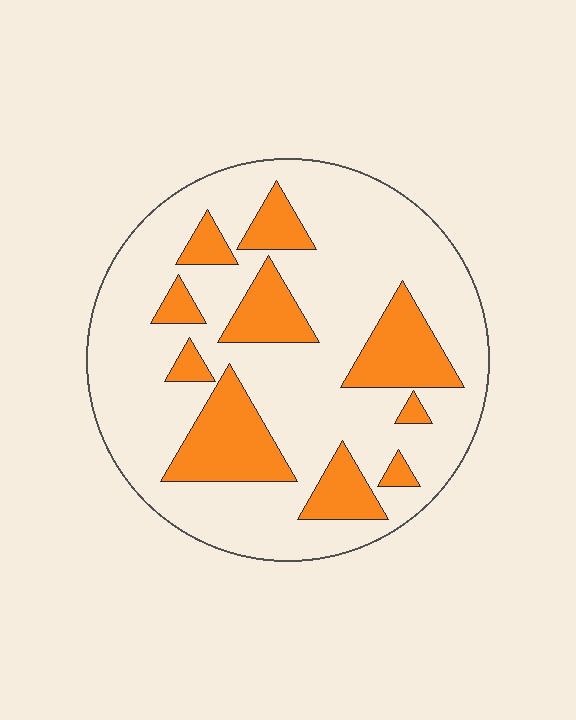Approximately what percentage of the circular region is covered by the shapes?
Approximately 25%.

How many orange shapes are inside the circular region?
10.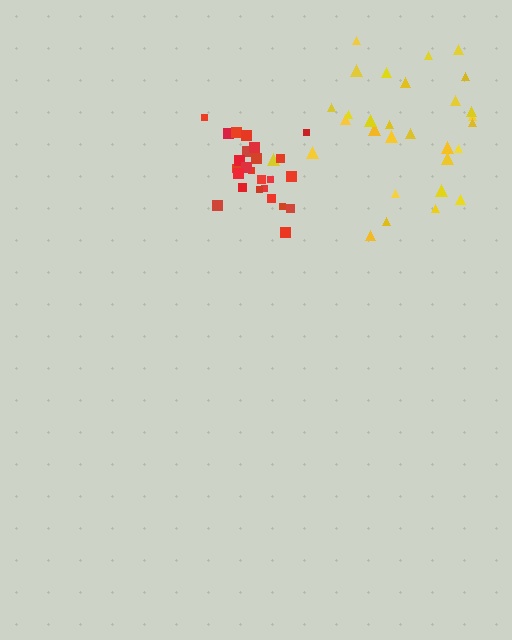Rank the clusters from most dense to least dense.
red, yellow.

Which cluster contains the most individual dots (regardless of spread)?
Yellow (30).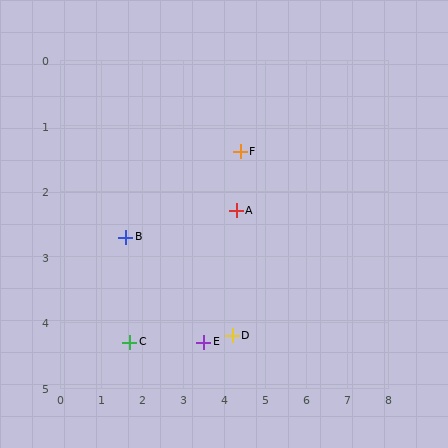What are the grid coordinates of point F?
Point F is at approximately (4.4, 1.4).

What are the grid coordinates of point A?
Point A is at approximately (4.3, 2.3).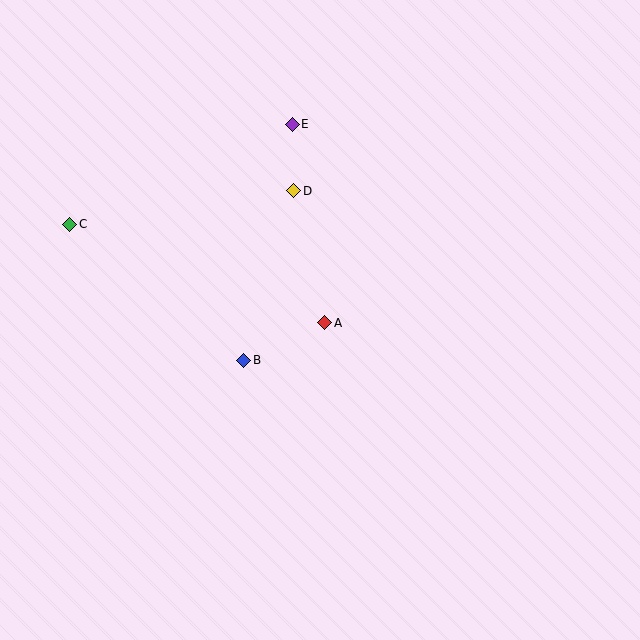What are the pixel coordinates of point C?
Point C is at (70, 224).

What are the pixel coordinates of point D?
Point D is at (294, 191).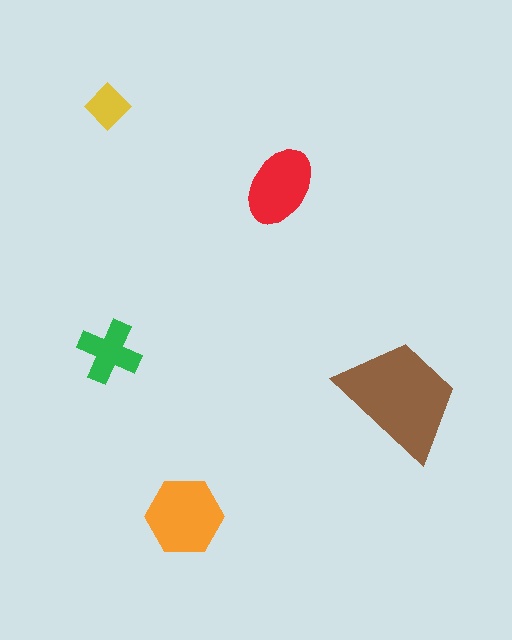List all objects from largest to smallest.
The brown trapezoid, the orange hexagon, the red ellipse, the green cross, the yellow diamond.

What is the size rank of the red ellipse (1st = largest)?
3rd.